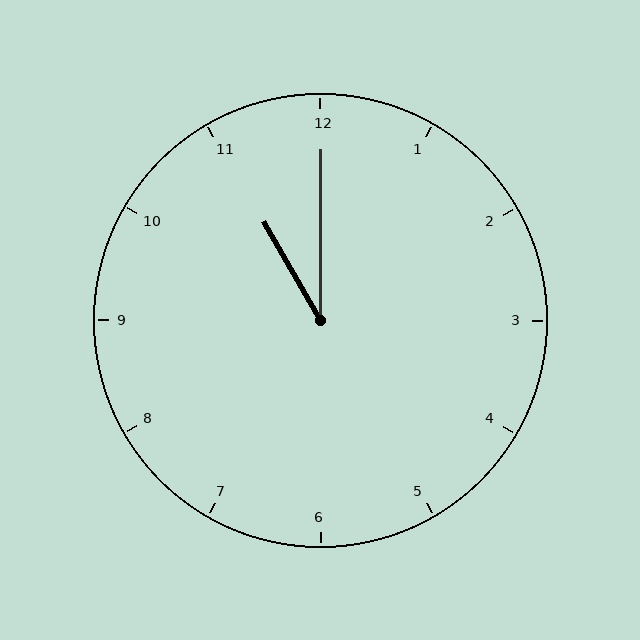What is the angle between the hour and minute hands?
Approximately 30 degrees.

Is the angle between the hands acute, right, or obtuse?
It is acute.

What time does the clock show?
11:00.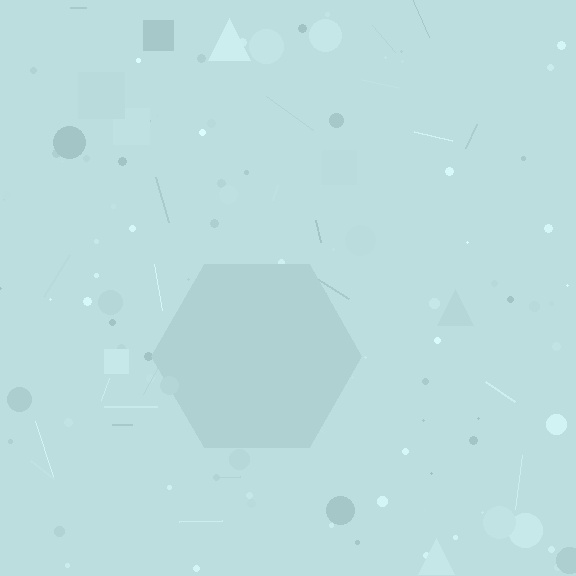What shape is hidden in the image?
A hexagon is hidden in the image.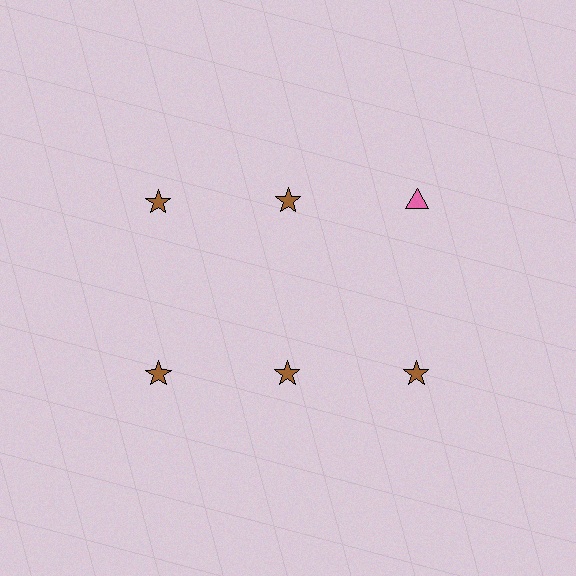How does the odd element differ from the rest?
It differs in both color (pink instead of brown) and shape (triangle instead of star).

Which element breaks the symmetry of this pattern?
The pink triangle in the top row, center column breaks the symmetry. All other shapes are brown stars.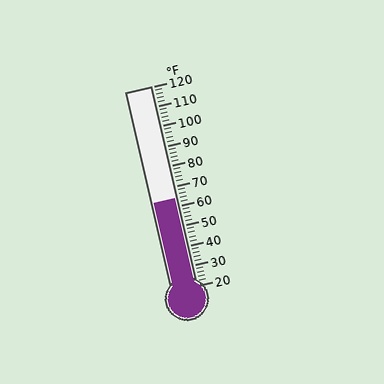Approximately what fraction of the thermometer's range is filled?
The thermometer is filled to approximately 45% of its range.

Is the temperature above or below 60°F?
The temperature is above 60°F.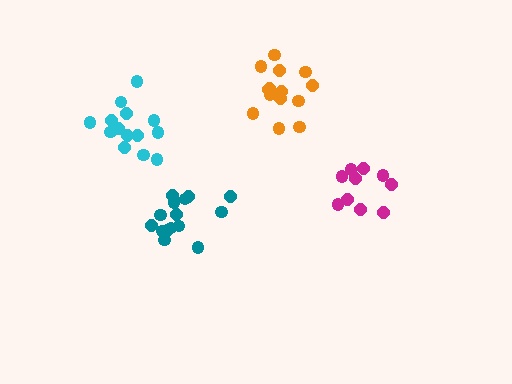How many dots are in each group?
Group 1: 14 dots, Group 2: 15 dots, Group 3: 15 dots, Group 4: 10 dots (54 total).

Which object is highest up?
The orange cluster is topmost.